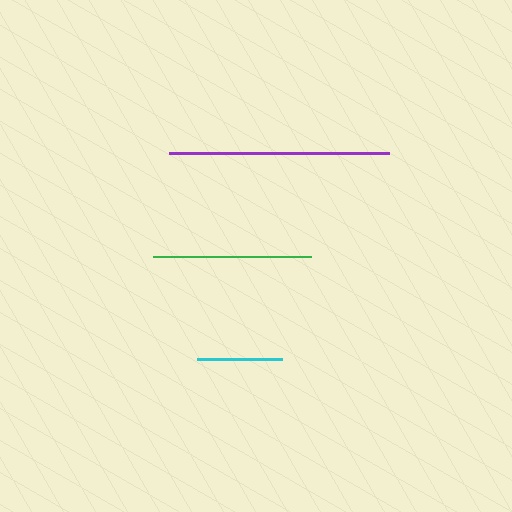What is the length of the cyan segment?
The cyan segment is approximately 85 pixels long.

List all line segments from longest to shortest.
From longest to shortest: purple, green, cyan.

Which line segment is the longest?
The purple line is the longest at approximately 220 pixels.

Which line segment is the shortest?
The cyan line is the shortest at approximately 85 pixels.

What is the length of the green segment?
The green segment is approximately 158 pixels long.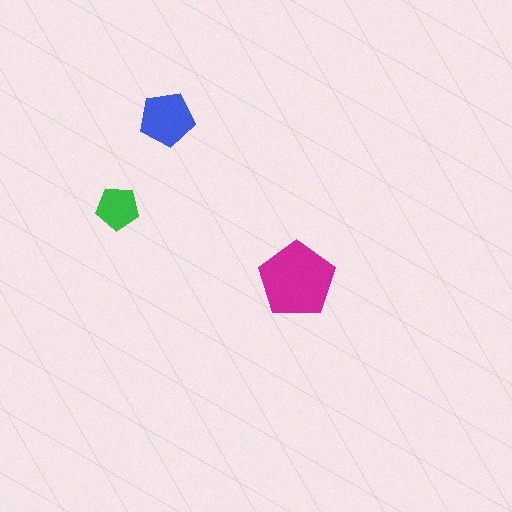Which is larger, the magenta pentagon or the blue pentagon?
The magenta one.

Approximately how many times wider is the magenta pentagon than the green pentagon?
About 2 times wider.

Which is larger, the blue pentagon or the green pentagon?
The blue one.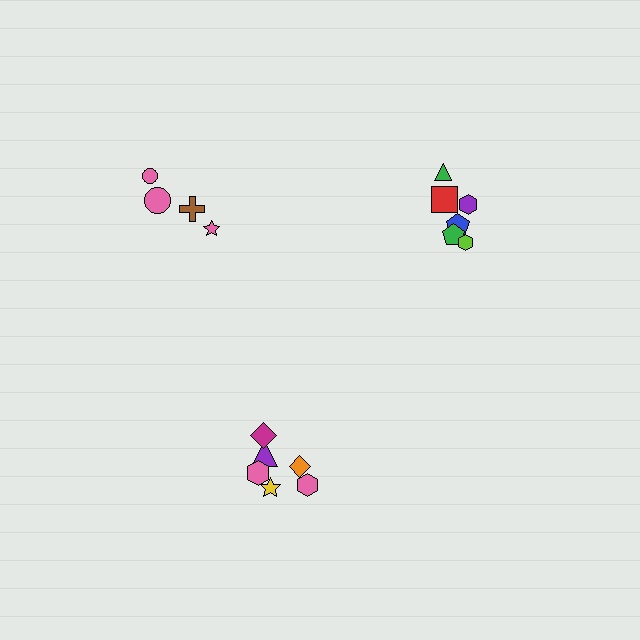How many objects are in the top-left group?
There are 4 objects.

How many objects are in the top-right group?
There are 6 objects.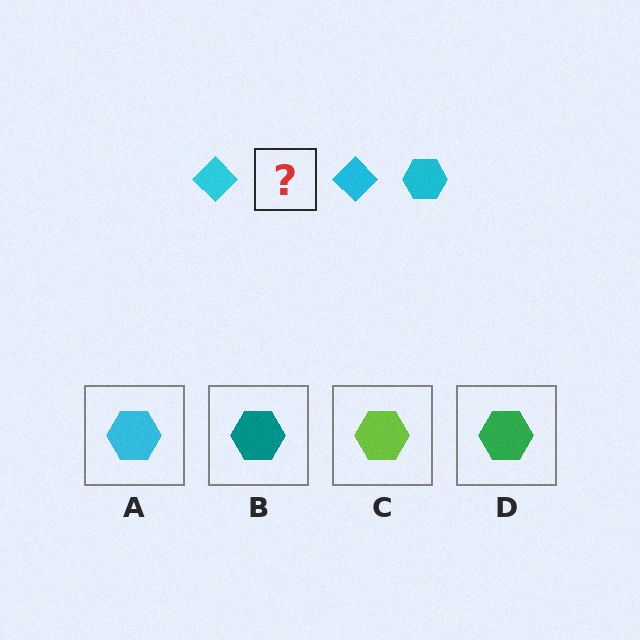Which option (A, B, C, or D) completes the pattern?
A.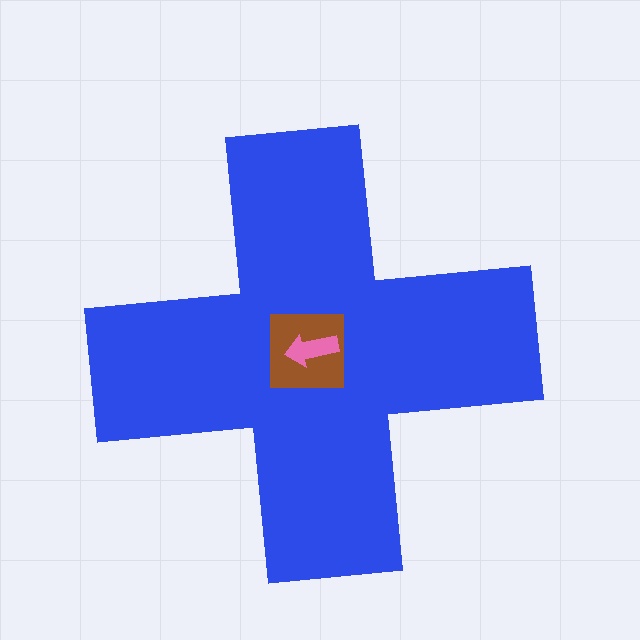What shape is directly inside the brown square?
The pink arrow.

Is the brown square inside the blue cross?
Yes.